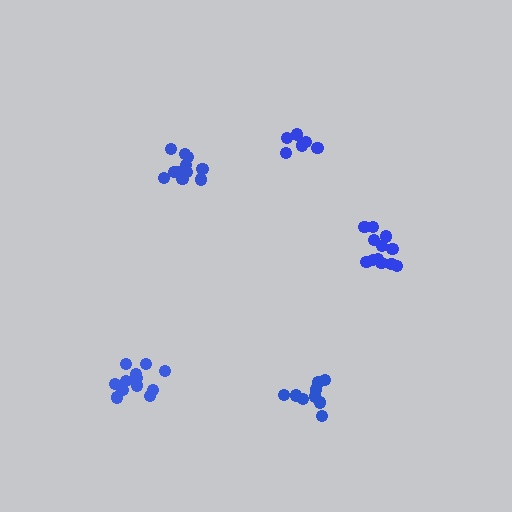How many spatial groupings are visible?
There are 5 spatial groupings.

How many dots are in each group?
Group 1: 12 dots, Group 2: 12 dots, Group 3: 6 dots, Group 4: 9 dots, Group 5: 12 dots (51 total).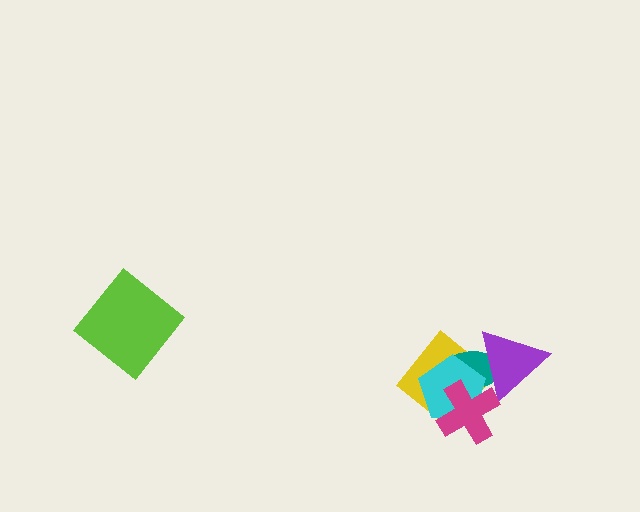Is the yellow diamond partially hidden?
Yes, it is partially covered by another shape.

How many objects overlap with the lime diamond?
0 objects overlap with the lime diamond.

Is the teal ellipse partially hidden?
Yes, it is partially covered by another shape.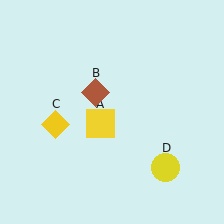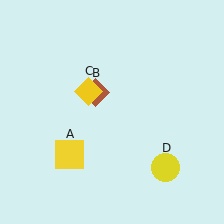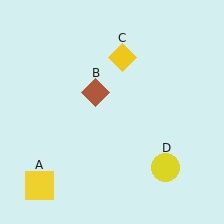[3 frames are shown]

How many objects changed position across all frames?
2 objects changed position: yellow square (object A), yellow diamond (object C).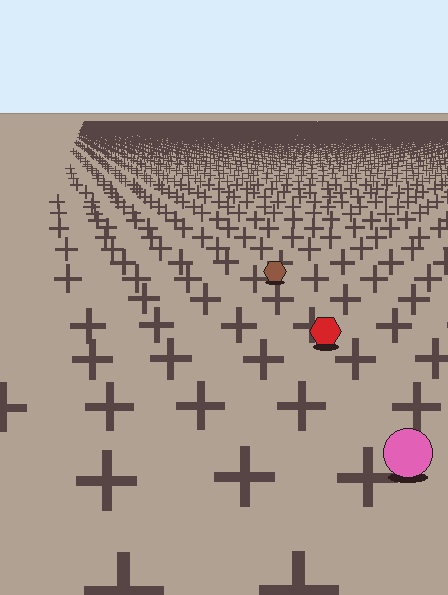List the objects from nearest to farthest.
From nearest to farthest: the pink circle, the red hexagon, the brown hexagon.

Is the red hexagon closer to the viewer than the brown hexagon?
Yes. The red hexagon is closer — you can tell from the texture gradient: the ground texture is coarser near it.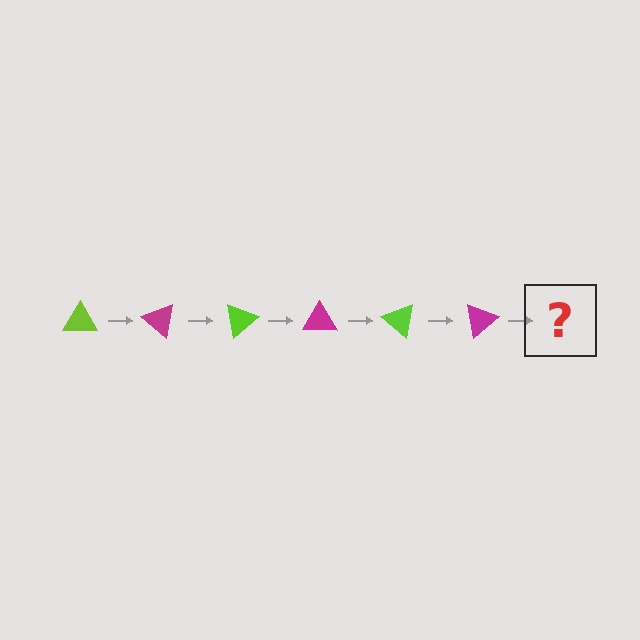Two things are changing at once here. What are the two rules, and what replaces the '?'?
The two rules are that it rotates 40 degrees each step and the color cycles through lime and magenta. The '?' should be a lime triangle, rotated 240 degrees from the start.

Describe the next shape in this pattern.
It should be a lime triangle, rotated 240 degrees from the start.